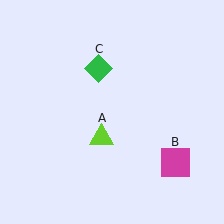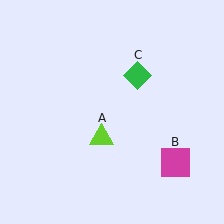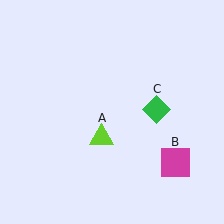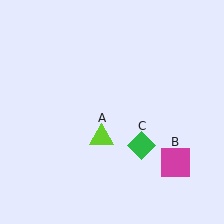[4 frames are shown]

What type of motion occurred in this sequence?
The green diamond (object C) rotated clockwise around the center of the scene.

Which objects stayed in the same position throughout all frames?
Lime triangle (object A) and magenta square (object B) remained stationary.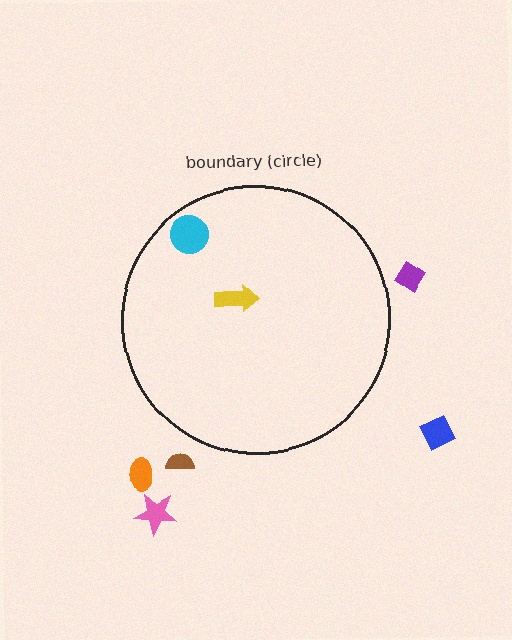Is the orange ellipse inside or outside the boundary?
Outside.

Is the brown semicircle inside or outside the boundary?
Outside.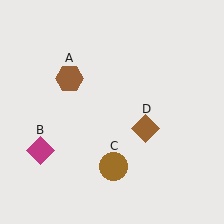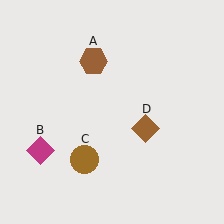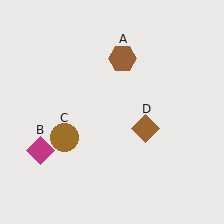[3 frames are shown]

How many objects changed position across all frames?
2 objects changed position: brown hexagon (object A), brown circle (object C).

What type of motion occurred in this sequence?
The brown hexagon (object A), brown circle (object C) rotated clockwise around the center of the scene.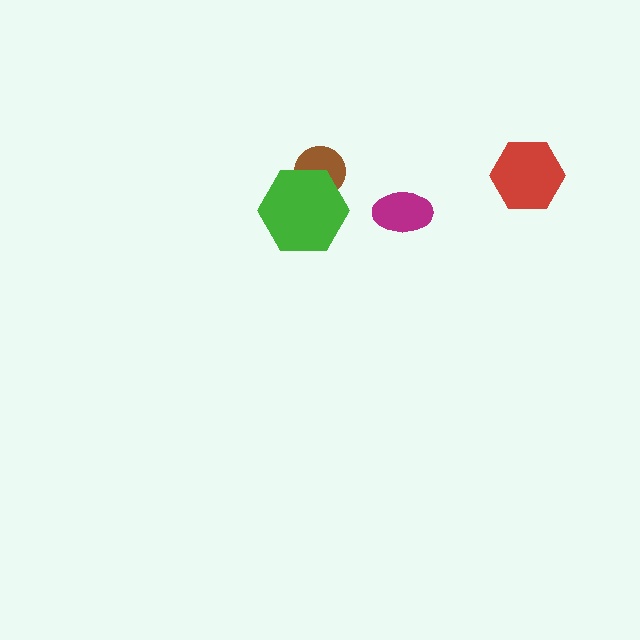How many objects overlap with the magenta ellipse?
0 objects overlap with the magenta ellipse.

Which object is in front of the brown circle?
The green hexagon is in front of the brown circle.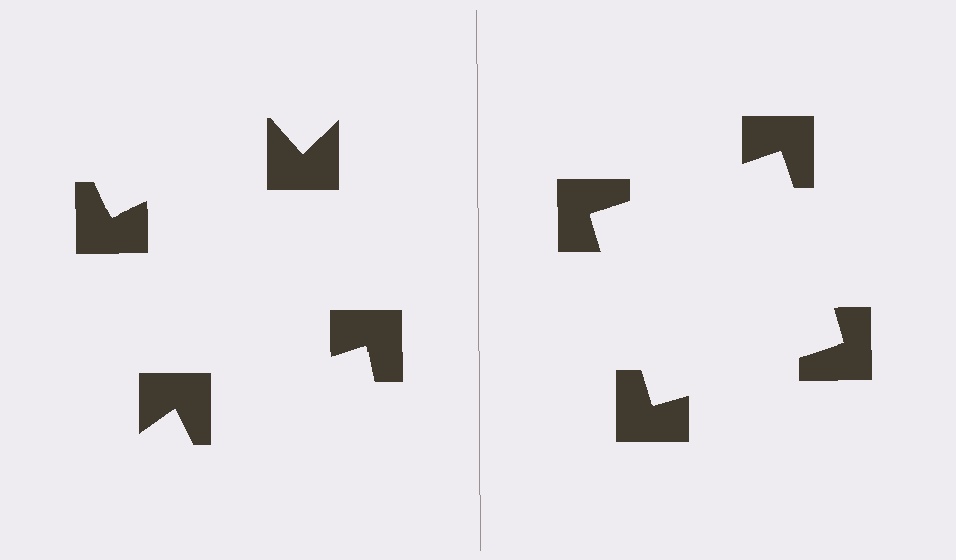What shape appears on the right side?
An illusory square.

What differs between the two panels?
The notched squares are positioned identically on both sides; only the wedge orientations differ. On the right they align to a square; on the left they are misaligned.